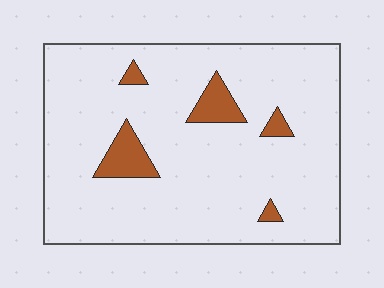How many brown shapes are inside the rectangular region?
5.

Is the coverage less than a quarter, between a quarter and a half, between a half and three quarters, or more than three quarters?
Less than a quarter.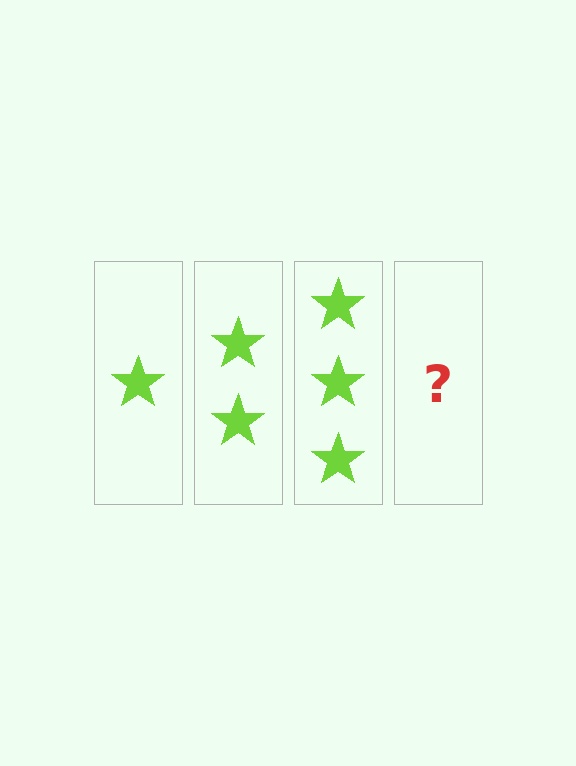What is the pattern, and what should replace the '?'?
The pattern is that each step adds one more star. The '?' should be 4 stars.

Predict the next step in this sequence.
The next step is 4 stars.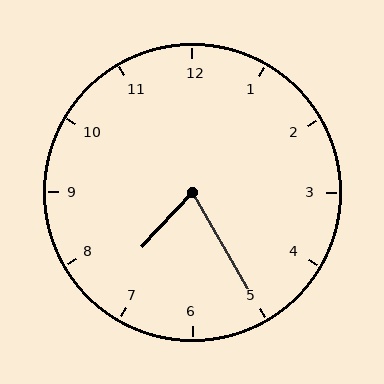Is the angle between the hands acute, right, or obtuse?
It is acute.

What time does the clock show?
7:25.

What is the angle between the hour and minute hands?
Approximately 72 degrees.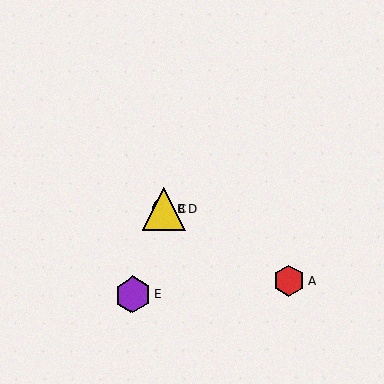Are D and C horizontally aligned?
Yes, both are at y≈209.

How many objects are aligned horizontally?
3 objects (B, C, D) are aligned horizontally.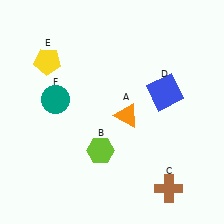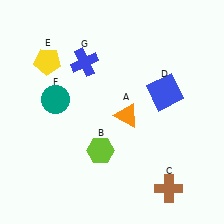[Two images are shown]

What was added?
A blue cross (G) was added in Image 2.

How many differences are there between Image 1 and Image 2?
There is 1 difference between the two images.